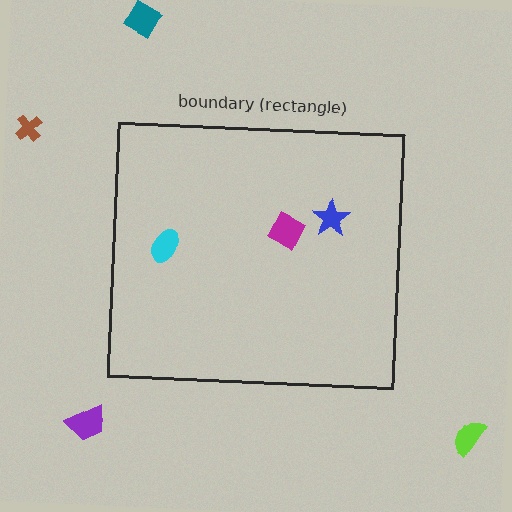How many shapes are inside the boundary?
3 inside, 4 outside.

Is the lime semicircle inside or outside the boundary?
Outside.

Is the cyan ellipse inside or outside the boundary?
Inside.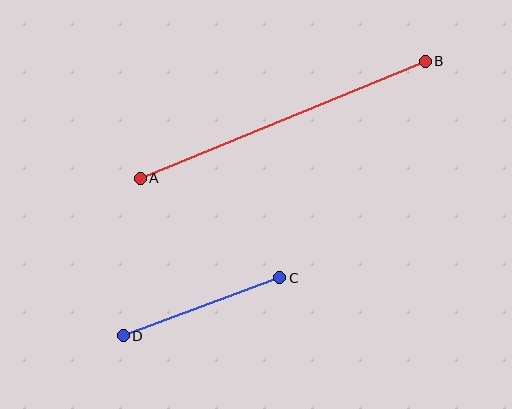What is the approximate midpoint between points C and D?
The midpoint is at approximately (201, 307) pixels.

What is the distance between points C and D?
The distance is approximately 167 pixels.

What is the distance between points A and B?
The distance is approximately 309 pixels.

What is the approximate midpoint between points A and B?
The midpoint is at approximately (283, 120) pixels.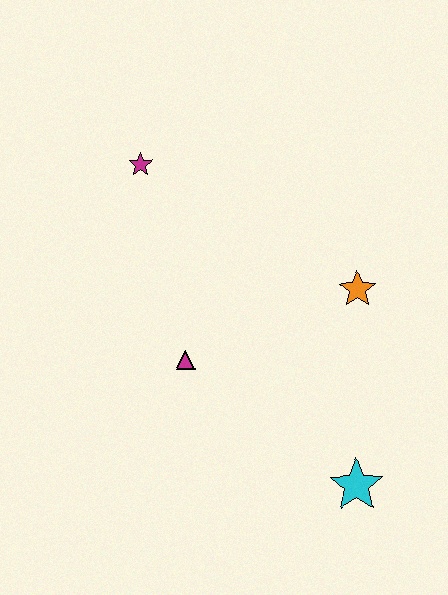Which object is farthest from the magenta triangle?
The cyan star is farthest from the magenta triangle.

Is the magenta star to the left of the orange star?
Yes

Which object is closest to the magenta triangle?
The orange star is closest to the magenta triangle.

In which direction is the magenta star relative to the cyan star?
The magenta star is above the cyan star.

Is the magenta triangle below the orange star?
Yes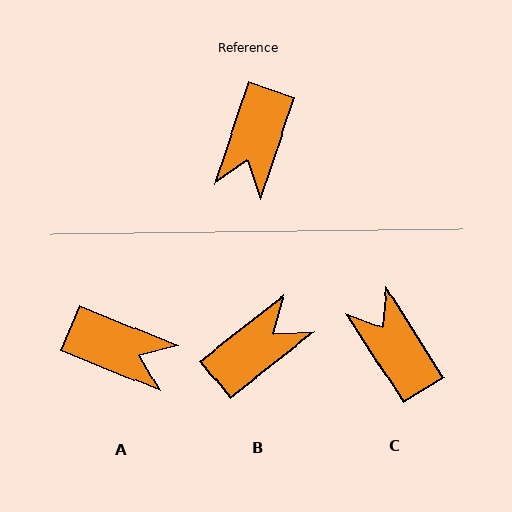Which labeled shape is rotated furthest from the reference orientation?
B, about 147 degrees away.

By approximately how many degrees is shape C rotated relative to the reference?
Approximately 129 degrees clockwise.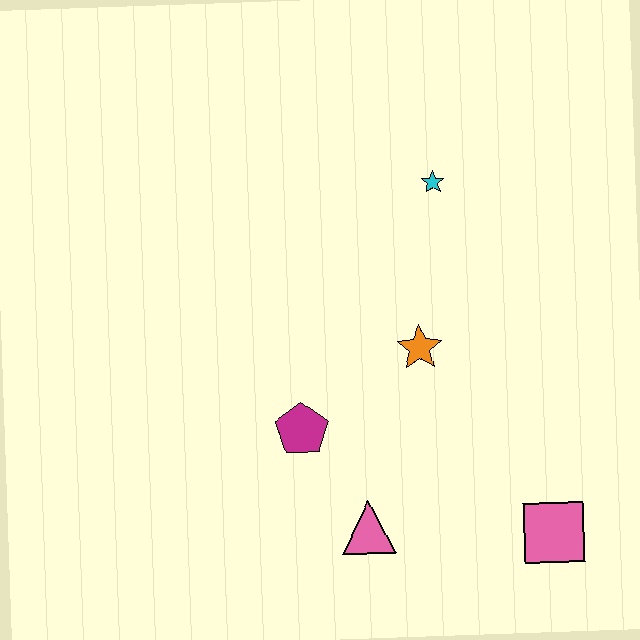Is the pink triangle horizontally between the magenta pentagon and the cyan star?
Yes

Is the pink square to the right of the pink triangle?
Yes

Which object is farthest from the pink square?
The cyan star is farthest from the pink square.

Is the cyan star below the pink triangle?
No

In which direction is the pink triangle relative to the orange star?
The pink triangle is below the orange star.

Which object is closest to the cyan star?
The orange star is closest to the cyan star.